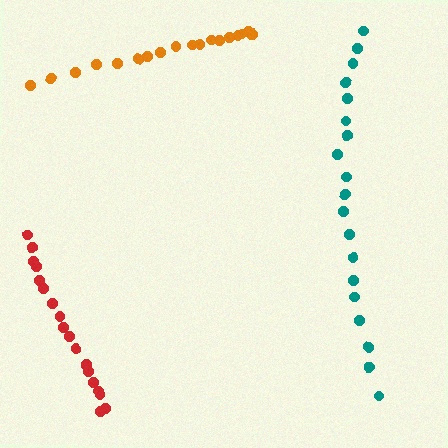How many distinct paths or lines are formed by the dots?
There are 3 distinct paths.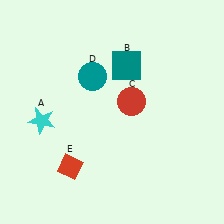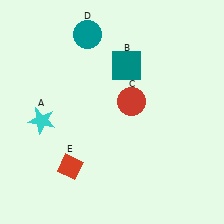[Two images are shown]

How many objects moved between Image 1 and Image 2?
1 object moved between the two images.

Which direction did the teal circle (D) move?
The teal circle (D) moved up.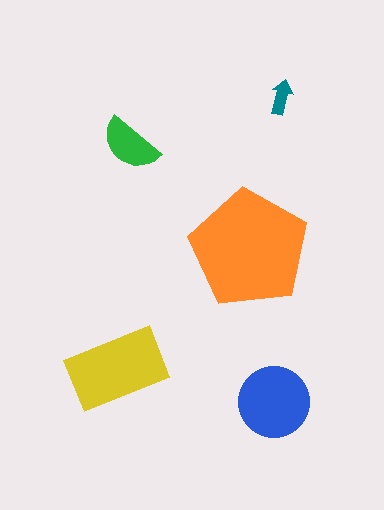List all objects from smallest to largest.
The teal arrow, the green semicircle, the blue circle, the yellow rectangle, the orange pentagon.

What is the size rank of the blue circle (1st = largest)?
3rd.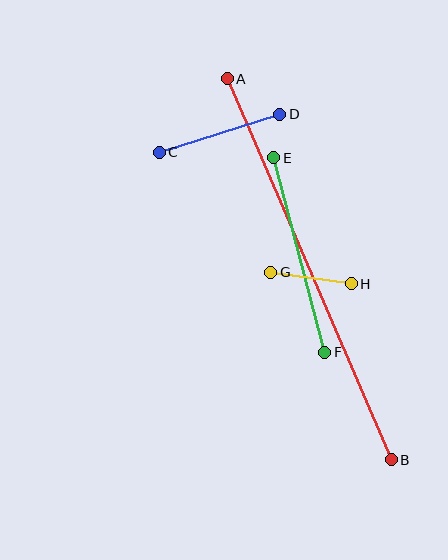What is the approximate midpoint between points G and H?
The midpoint is at approximately (311, 278) pixels.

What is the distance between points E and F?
The distance is approximately 201 pixels.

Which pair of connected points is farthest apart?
Points A and B are farthest apart.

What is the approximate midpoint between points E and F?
The midpoint is at approximately (299, 255) pixels.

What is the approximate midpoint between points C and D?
The midpoint is at approximately (220, 133) pixels.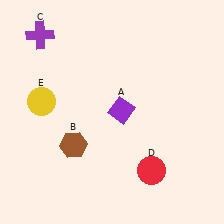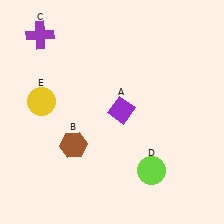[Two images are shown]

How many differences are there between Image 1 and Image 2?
There is 1 difference between the two images.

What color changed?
The circle (D) changed from red in Image 1 to lime in Image 2.